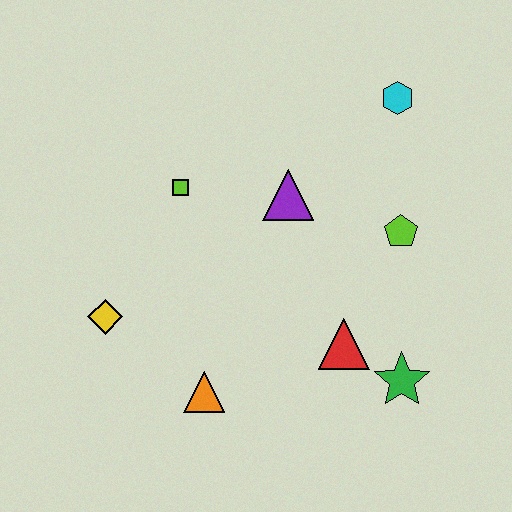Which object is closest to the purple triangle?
The lime square is closest to the purple triangle.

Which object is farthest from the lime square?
The green star is farthest from the lime square.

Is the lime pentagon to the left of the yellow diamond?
No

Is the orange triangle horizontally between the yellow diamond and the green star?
Yes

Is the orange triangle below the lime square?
Yes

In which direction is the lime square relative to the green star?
The lime square is to the left of the green star.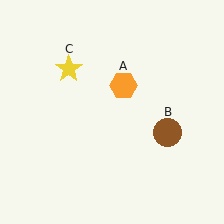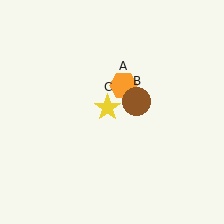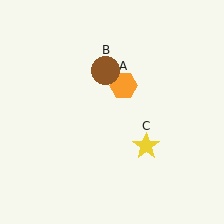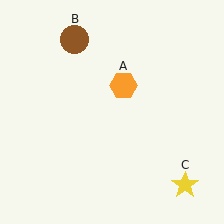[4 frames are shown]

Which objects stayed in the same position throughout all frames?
Orange hexagon (object A) remained stationary.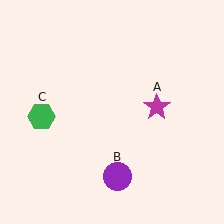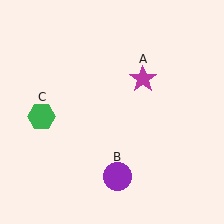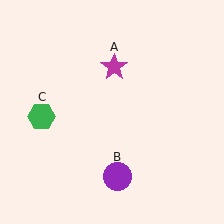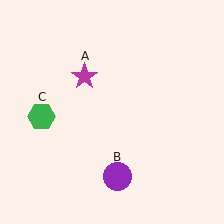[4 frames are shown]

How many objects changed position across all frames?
1 object changed position: magenta star (object A).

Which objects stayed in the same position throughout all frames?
Purple circle (object B) and green hexagon (object C) remained stationary.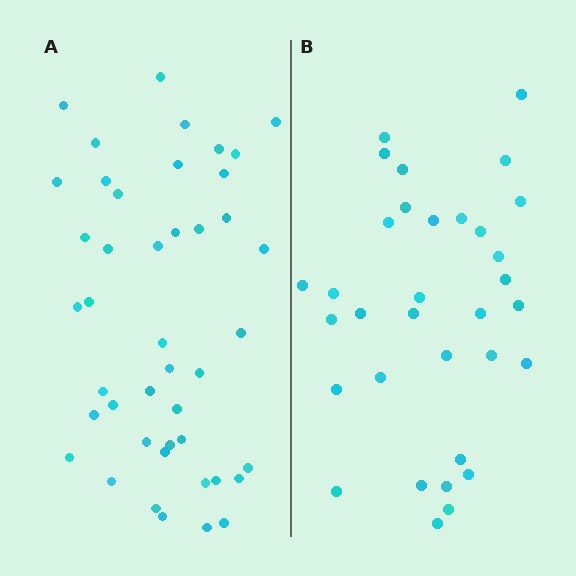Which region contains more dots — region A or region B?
Region A (the left region) has more dots.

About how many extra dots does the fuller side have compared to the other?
Region A has roughly 12 or so more dots than region B.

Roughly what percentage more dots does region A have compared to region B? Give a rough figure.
About 35% more.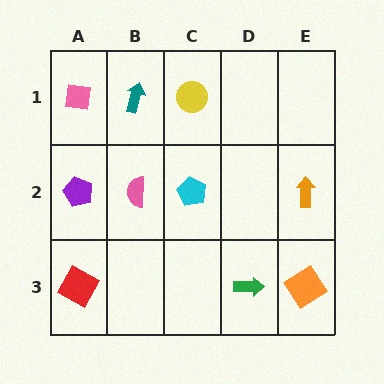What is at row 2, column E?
An orange arrow.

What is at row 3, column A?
A red square.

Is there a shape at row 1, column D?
No, that cell is empty.